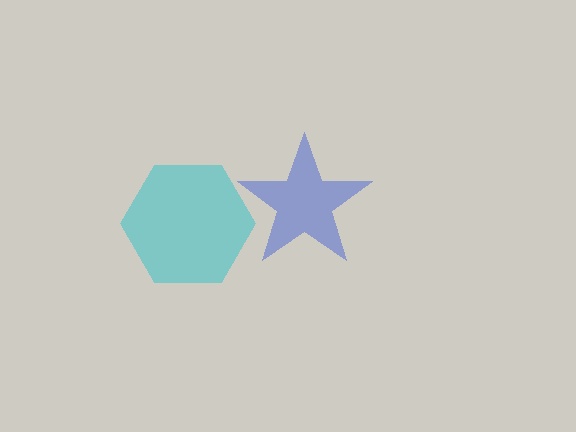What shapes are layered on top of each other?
The layered shapes are: a blue star, a cyan hexagon.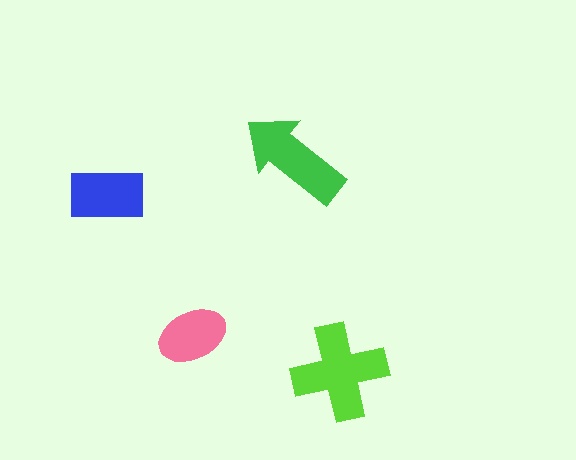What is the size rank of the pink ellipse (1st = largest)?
4th.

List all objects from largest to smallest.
The lime cross, the green arrow, the blue rectangle, the pink ellipse.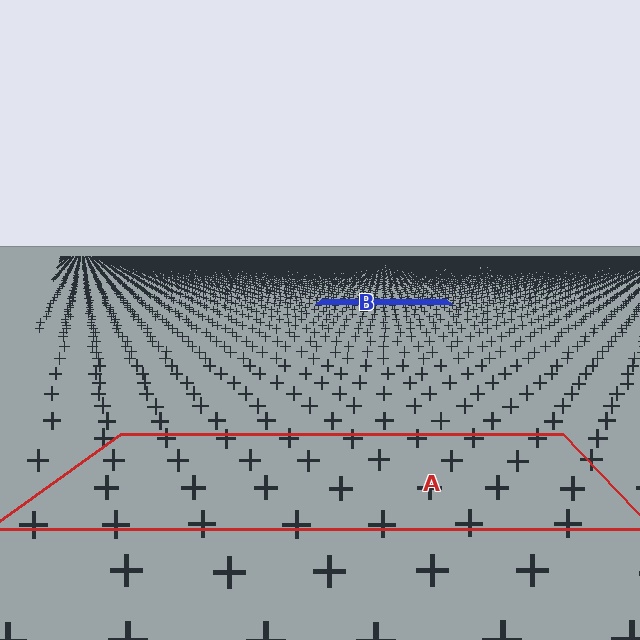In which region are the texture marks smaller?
The texture marks are smaller in region B, because it is farther away.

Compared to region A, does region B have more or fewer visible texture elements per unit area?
Region B has more texture elements per unit area — they are packed more densely because it is farther away.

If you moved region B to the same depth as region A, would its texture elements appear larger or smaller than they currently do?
They would appear larger. At a closer depth, the same texture elements are projected at a bigger on-screen size.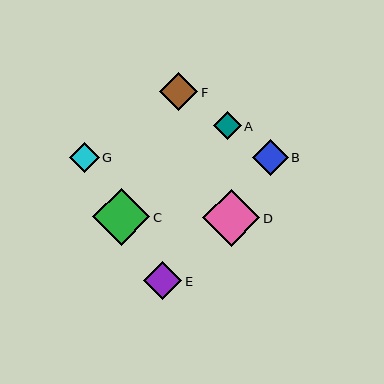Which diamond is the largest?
Diamond D is the largest with a size of approximately 57 pixels.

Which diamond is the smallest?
Diamond A is the smallest with a size of approximately 28 pixels.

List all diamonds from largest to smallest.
From largest to smallest: D, C, E, F, B, G, A.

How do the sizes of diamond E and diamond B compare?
Diamond E and diamond B are approximately the same size.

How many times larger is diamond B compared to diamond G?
Diamond B is approximately 1.2 times the size of diamond G.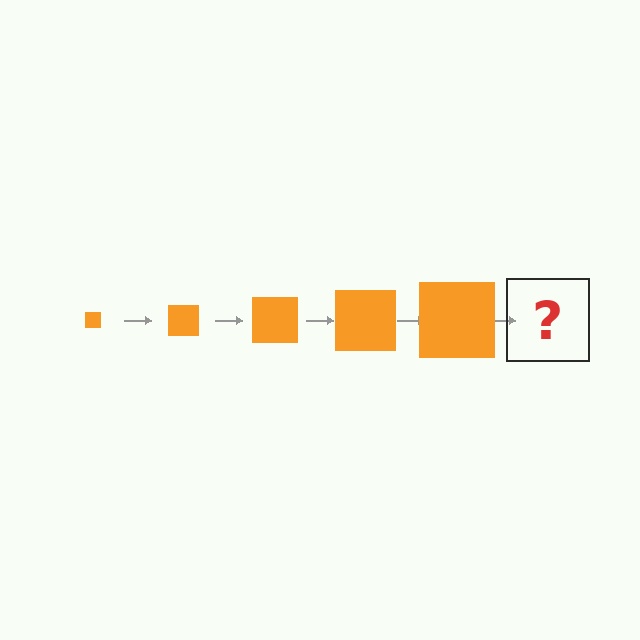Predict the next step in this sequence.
The next step is an orange square, larger than the previous one.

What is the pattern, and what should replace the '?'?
The pattern is that the square gets progressively larger each step. The '?' should be an orange square, larger than the previous one.